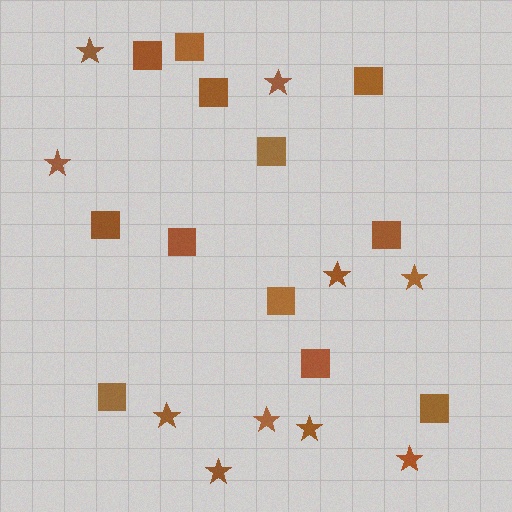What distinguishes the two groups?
There are 2 groups: one group of squares (12) and one group of stars (10).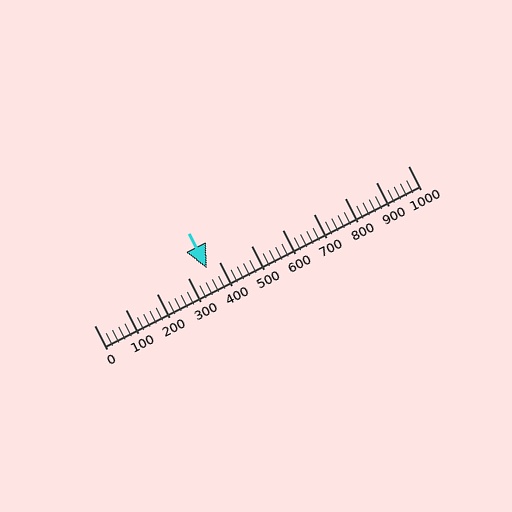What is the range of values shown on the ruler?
The ruler shows values from 0 to 1000.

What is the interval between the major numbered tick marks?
The major tick marks are spaced 100 units apart.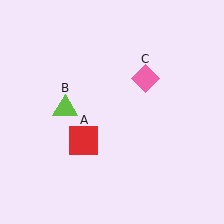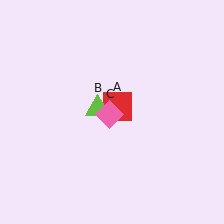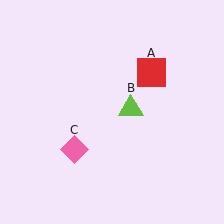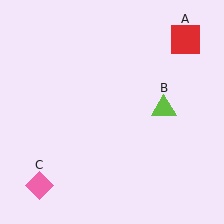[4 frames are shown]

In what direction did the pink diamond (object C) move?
The pink diamond (object C) moved down and to the left.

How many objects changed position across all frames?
3 objects changed position: red square (object A), lime triangle (object B), pink diamond (object C).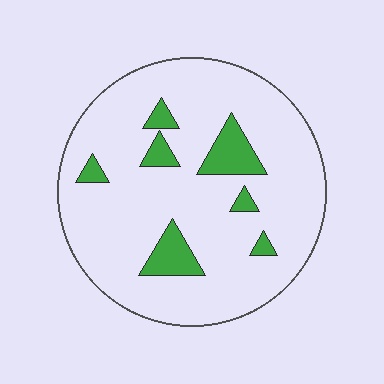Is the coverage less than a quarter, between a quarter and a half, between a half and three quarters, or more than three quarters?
Less than a quarter.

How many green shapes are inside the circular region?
7.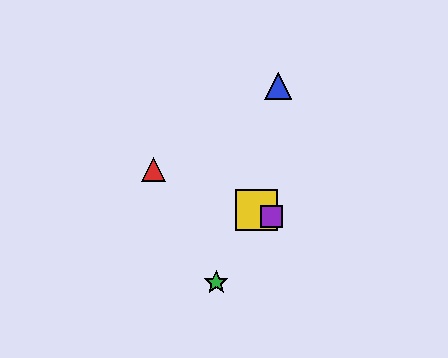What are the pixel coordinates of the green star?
The green star is at (216, 283).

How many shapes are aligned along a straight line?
3 shapes (the red triangle, the yellow square, the purple square) are aligned along a straight line.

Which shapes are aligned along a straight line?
The red triangle, the yellow square, the purple square are aligned along a straight line.